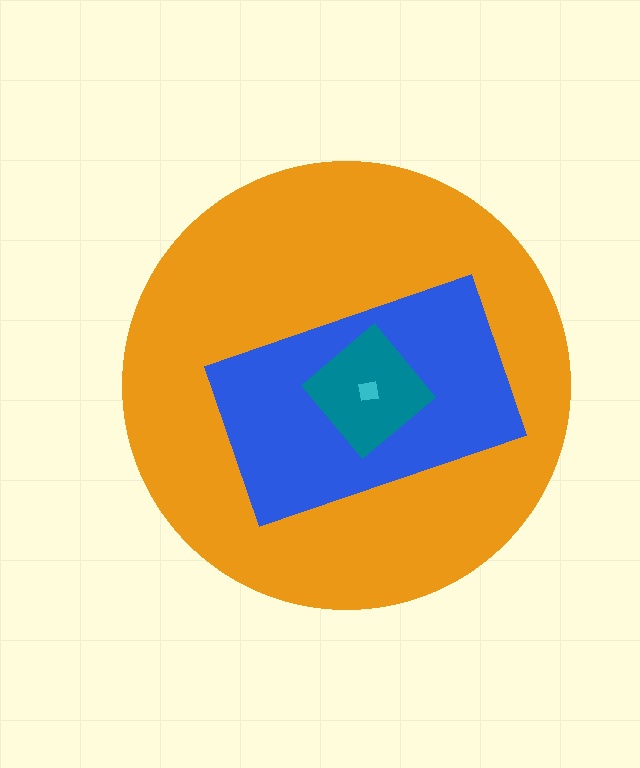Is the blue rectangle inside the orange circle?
Yes.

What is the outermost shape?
The orange circle.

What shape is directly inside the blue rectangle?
The teal diamond.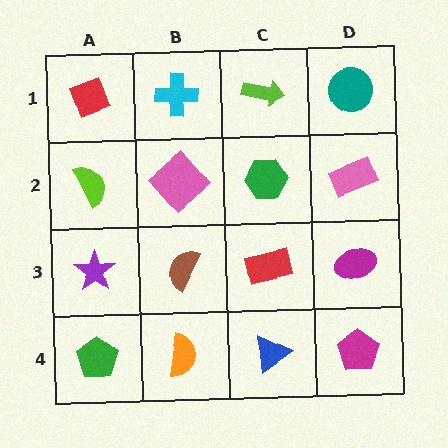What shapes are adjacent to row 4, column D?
A magenta ellipse (row 3, column D), a blue triangle (row 4, column C).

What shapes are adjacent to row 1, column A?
A lime semicircle (row 2, column A), a cyan cross (row 1, column B).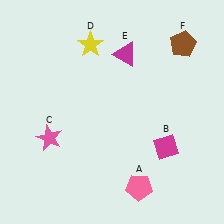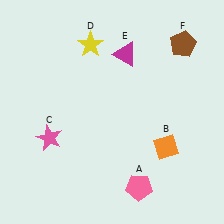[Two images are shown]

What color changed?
The diamond (B) changed from magenta in Image 1 to orange in Image 2.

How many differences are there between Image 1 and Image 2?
There is 1 difference between the two images.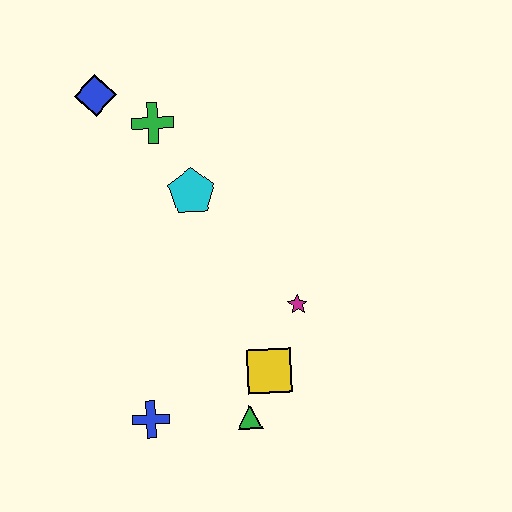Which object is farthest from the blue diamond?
The green triangle is farthest from the blue diamond.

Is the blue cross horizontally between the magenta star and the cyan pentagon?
No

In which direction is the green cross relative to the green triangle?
The green cross is above the green triangle.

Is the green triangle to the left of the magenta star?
Yes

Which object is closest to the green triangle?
The yellow square is closest to the green triangle.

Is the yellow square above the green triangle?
Yes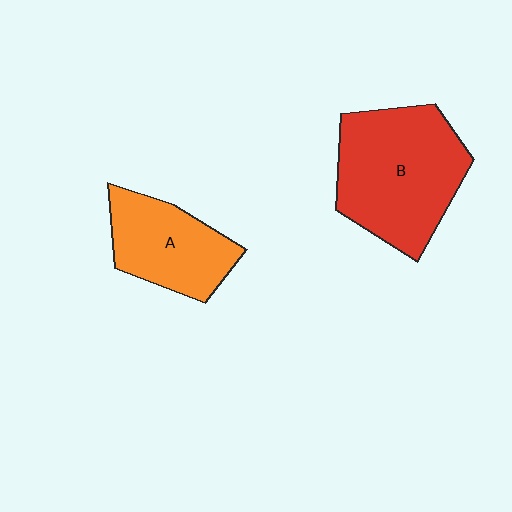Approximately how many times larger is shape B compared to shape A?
Approximately 1.6 times.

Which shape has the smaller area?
Shape A (orange).